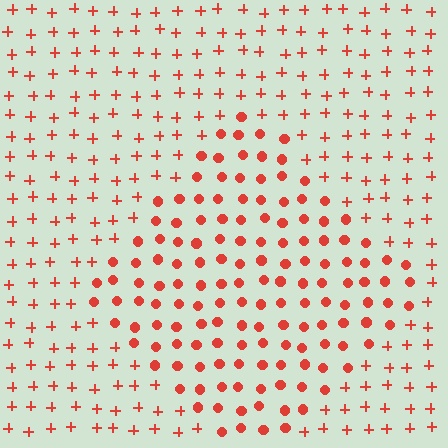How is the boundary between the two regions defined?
The boundary is defined by a change in element shape: circles inside vs. plus signs outside. All elements share the same color and spacing.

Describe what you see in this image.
The image is filled with small red elements arranged in a uniform grid. A diamond-shaped region contains circles, while the surrounding area contains plus signs. The boundary is defined purely by the change in element shape.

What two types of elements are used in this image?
The image uses circles inside the diamond region and plus signs outside it.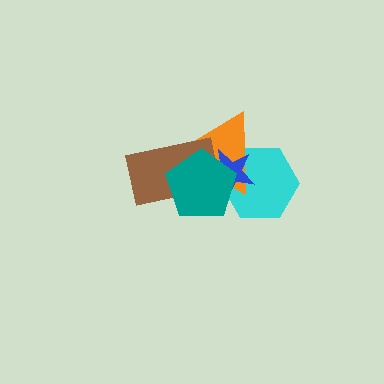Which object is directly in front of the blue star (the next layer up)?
The brown rectangle is directly in front of the blue star.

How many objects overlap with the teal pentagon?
4 objects overlap with the teal pentagon.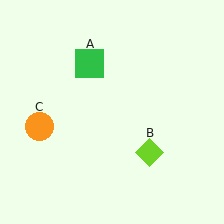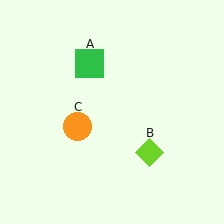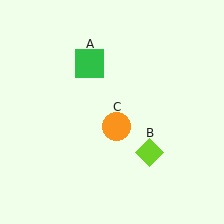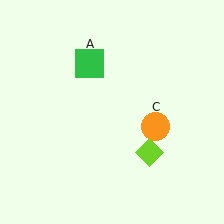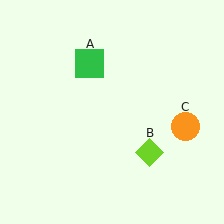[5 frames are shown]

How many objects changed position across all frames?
1 object changed position: orange circle (object C).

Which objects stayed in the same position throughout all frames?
Green square (object A) and lime diamond (object B) remained stationary.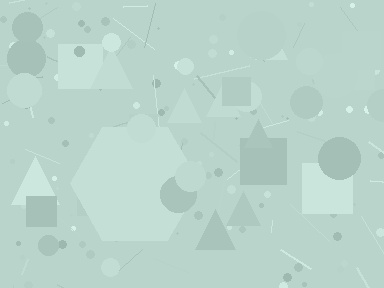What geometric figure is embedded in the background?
A hexagon is embedded in the background.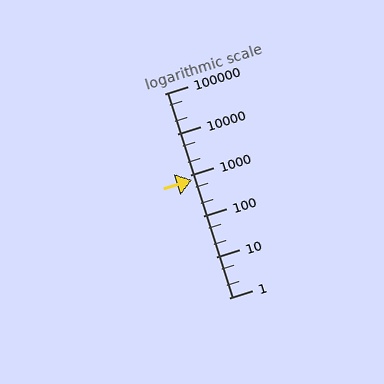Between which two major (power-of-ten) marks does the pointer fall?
The pointer is between 100 and 1000.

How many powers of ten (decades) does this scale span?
The scale spans 5 decades, from 1 to 100000.